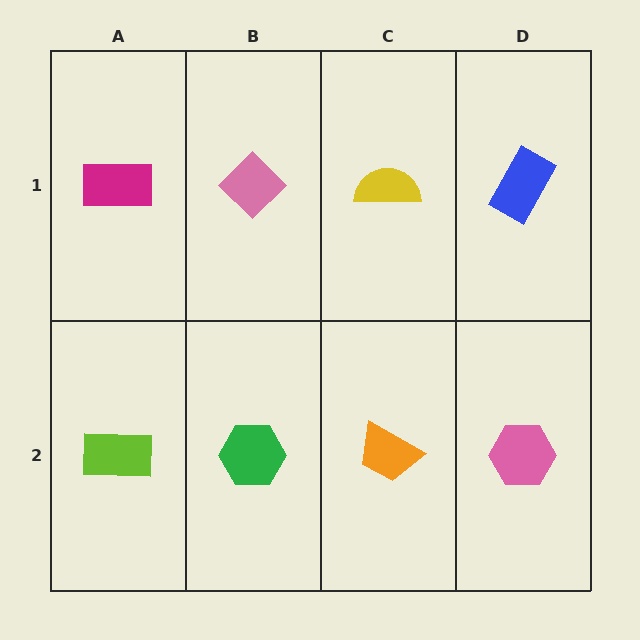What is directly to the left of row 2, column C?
A green hexagon.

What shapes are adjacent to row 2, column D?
A blue rectangle (row 1, column D), an orange trapezoid (row 2, column C).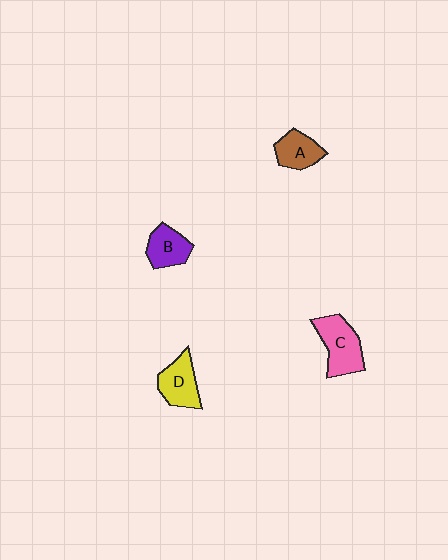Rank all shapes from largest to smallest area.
From largest to smallest: C (pink), D (yellow), B (purple), A (brown).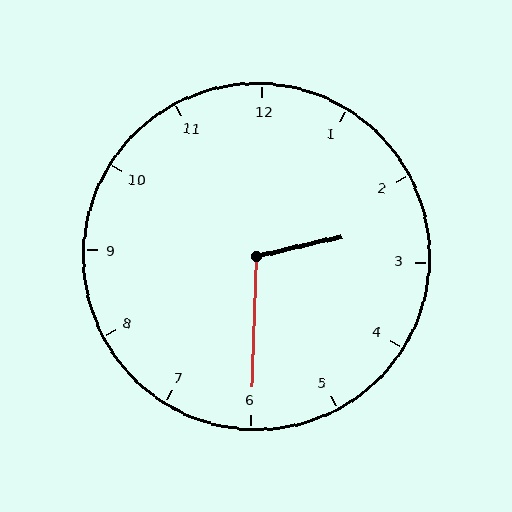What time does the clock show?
2:30.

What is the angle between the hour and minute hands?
Approximately 105 degrees.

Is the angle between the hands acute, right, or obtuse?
It is obtuse.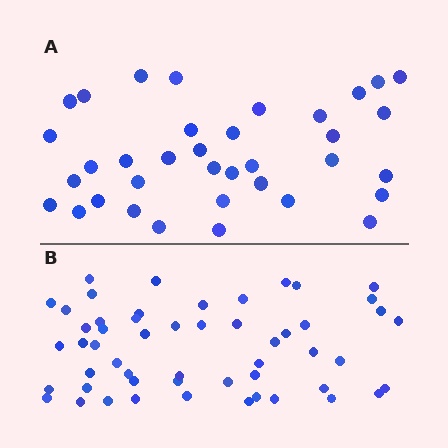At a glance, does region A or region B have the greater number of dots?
Region B (the bottom region) has more dots.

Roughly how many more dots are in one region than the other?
Region B has approximately 15 more dots than region A.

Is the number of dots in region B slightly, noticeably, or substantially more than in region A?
Region B has substantially more. The ratio is roughly 1.5 to 1.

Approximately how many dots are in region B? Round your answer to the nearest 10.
About 50 dots. (The exact count is 53, which rounds to 50.)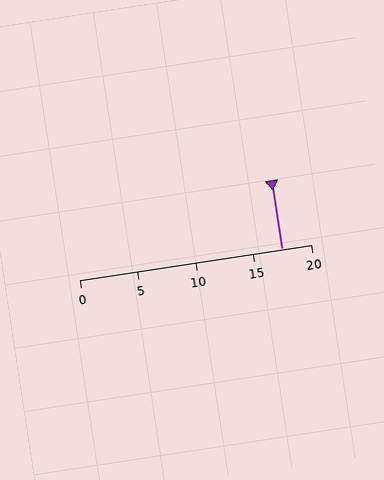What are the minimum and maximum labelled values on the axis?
The axis runs from 0 to 20.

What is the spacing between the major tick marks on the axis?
The major ticks are spaced 5 apart.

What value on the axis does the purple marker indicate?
The marker indicates approximately 17.5.